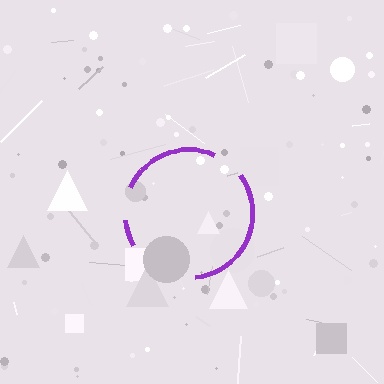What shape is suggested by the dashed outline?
The dashed outline suggests a circle.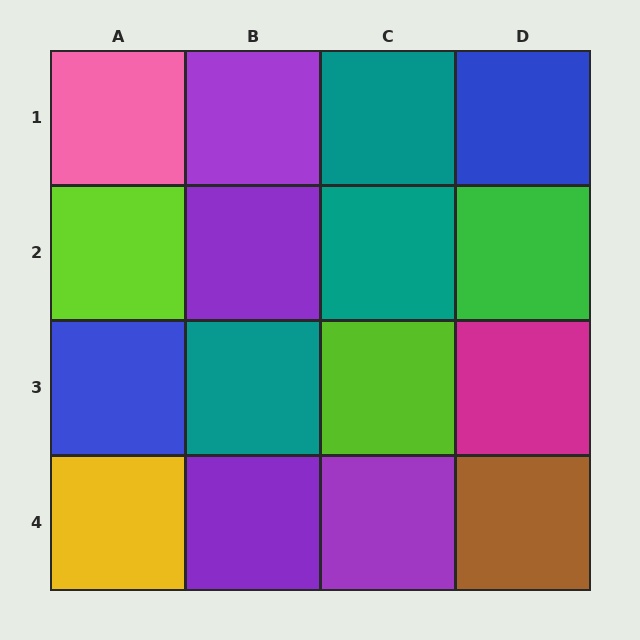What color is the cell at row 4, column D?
Brown.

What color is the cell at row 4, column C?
Purple.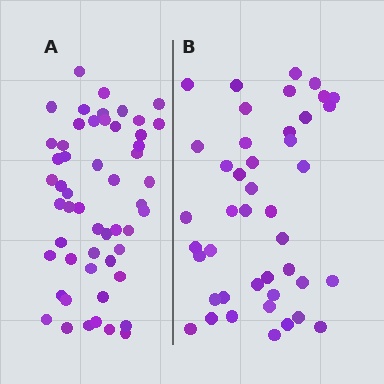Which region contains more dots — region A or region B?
Region A (the left region) has more dots.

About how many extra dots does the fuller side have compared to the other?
Region A has roughly 10 or so more dots than region B.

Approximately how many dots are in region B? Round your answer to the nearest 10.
About 40 dots. (The exact count is 43, which rounds to 40.)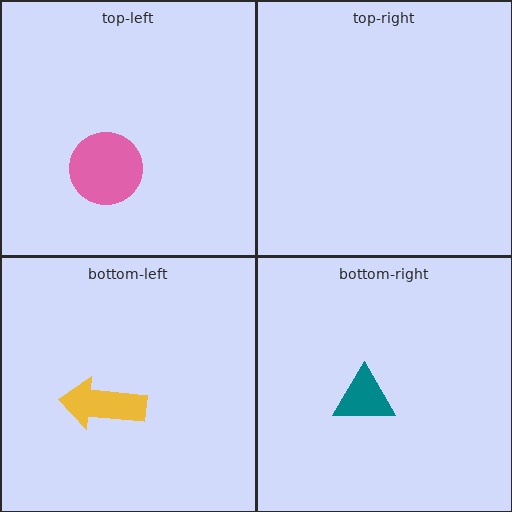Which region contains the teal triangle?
The bottom-right region.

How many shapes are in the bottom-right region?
1.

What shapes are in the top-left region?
The pink circle.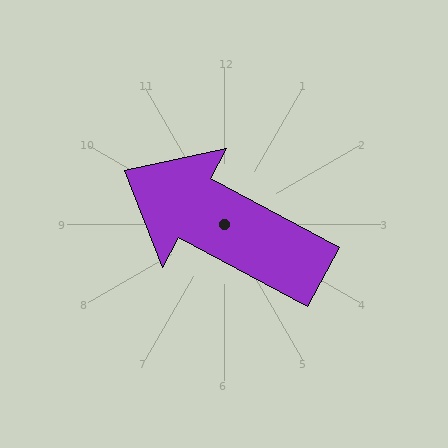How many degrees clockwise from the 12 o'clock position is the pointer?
Approximately 298 degrees.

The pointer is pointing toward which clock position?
Roughly 10 o'clock.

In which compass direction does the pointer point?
Northwest.